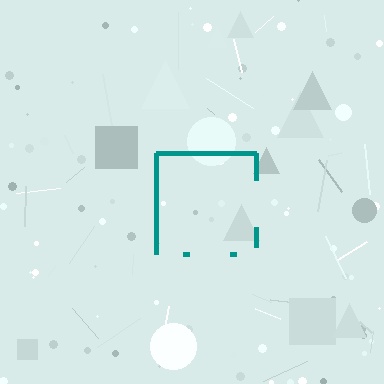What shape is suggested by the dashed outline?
The dashed outline suggests a square.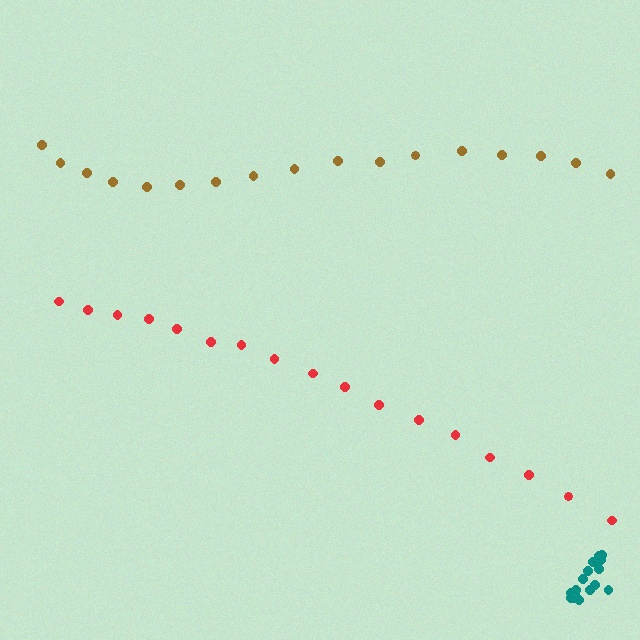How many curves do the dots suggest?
There are 3 distinct paths.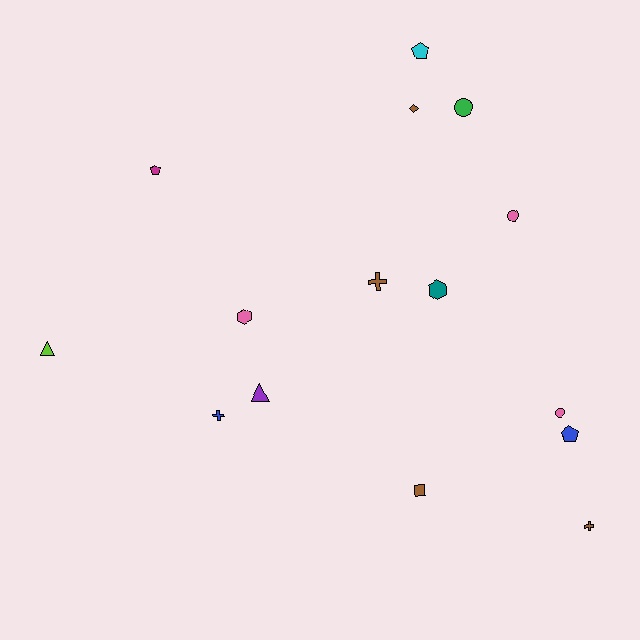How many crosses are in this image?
There are 3 crosses.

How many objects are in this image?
There are 15 objects.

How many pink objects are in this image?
There are 3 pink objects.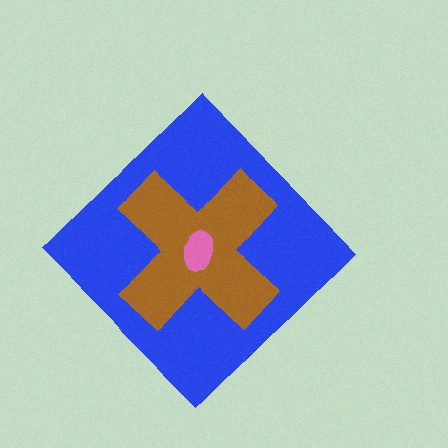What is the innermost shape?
The pink ellipse.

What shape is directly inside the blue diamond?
The brown cross.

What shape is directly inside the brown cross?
The pink ellipse.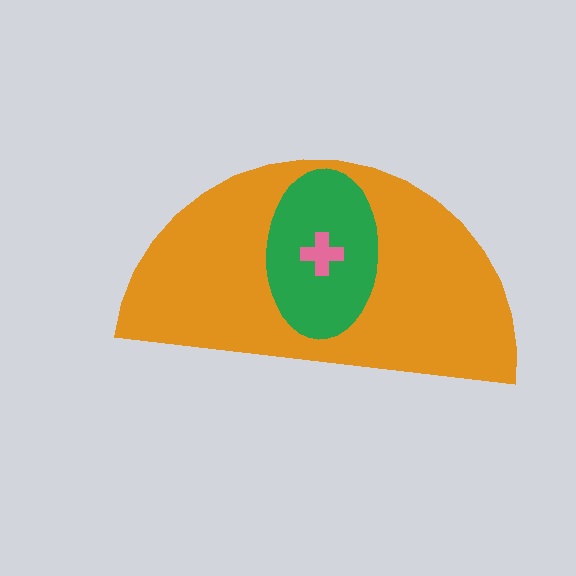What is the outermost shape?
The orange semicircle.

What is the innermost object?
The pink cross.